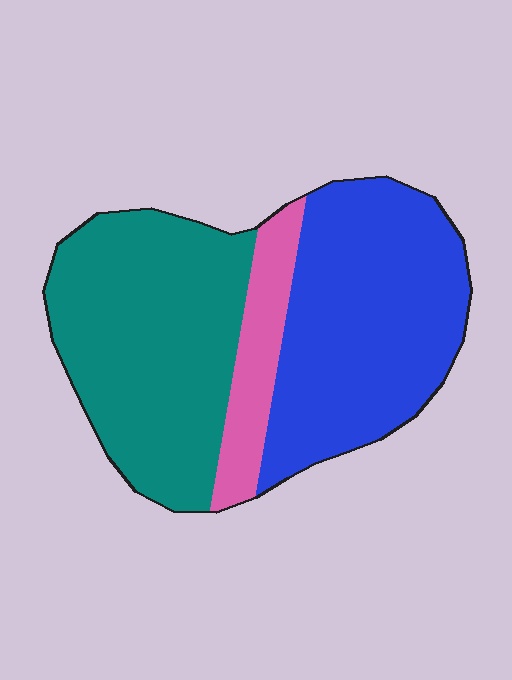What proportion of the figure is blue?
Blue covers around 45% of the figure.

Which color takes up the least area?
Pink, at roughly 10%.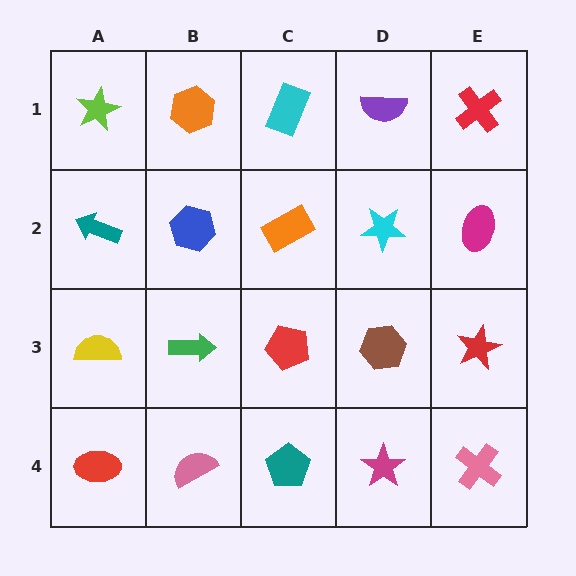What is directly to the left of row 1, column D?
A cyan rectangle.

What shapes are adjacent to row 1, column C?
An orange rectangle (row 2, column C), an orange hexagon (row 1, column B), a purple semicircle (row 1, column D).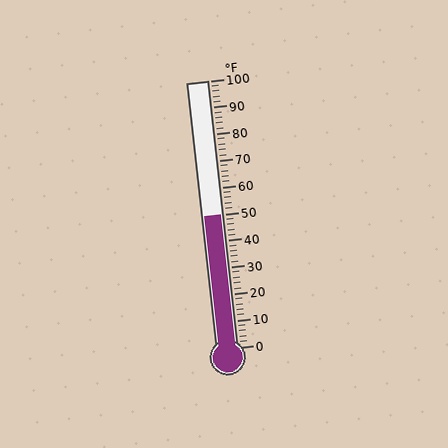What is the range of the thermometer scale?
The thermometer scale ranges from 0°F to 100°F.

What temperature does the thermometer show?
The thermometer shows approximately 50°F.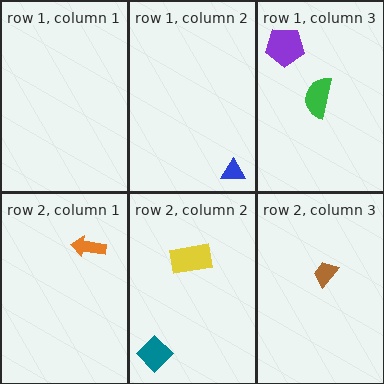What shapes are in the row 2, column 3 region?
The brown trapezoid.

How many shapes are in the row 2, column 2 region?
2.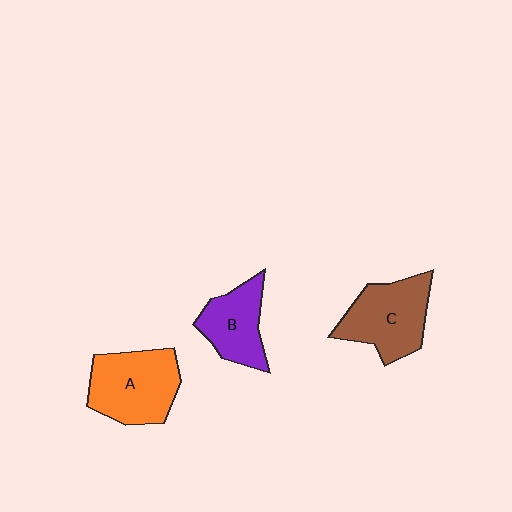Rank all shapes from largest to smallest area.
From largest to smallest: A (orange), C (brown), B (purple).